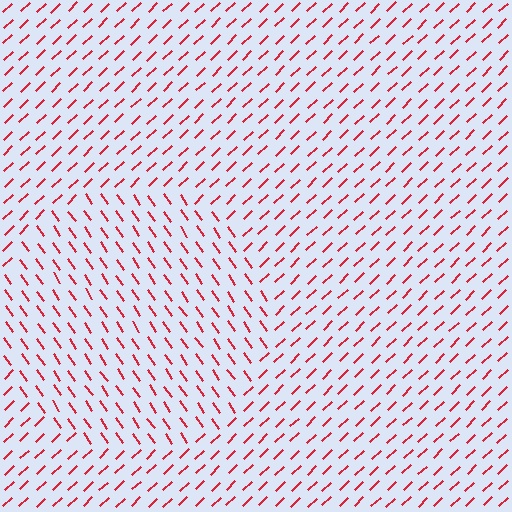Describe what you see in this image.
The image is filled with small red line segments. A circle region in the image has lines oriented differently from the surrounding lines, creating a visible texture boundary.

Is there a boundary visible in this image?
Yes, there is a texture boundary formed by a change in line orientation.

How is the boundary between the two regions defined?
The boundary is defined purely by a change in line orientation (approximately 81 degrees difference). All lines are the same color and thickness.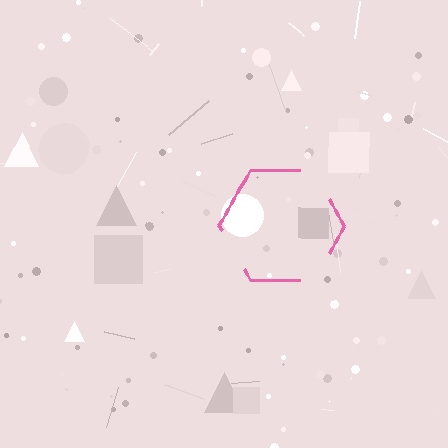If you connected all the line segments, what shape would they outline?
They would outline a hexagon.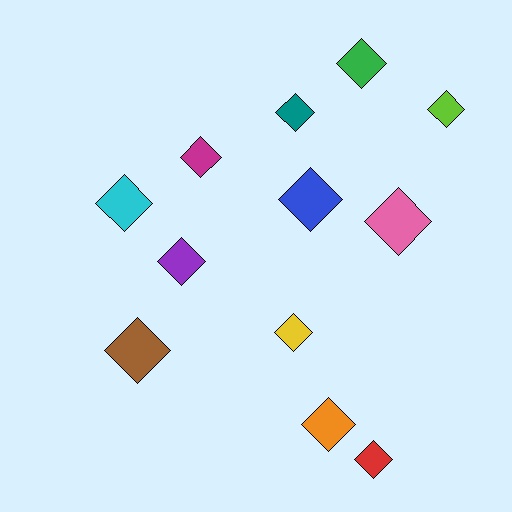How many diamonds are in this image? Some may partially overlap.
There are 12 diamonds.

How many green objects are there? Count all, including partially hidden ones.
There is 1 green object.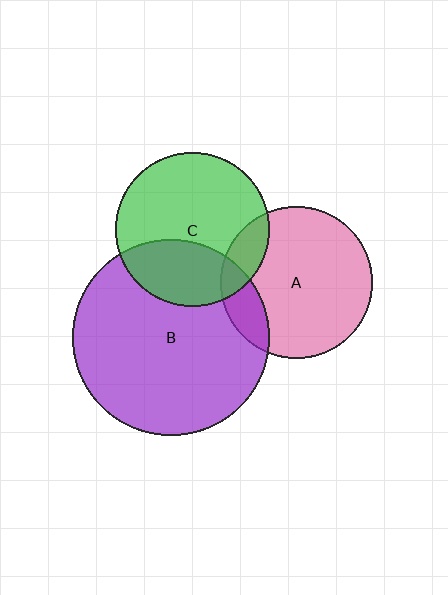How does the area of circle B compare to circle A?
Approximately 1.7 times.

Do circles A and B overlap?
Yes.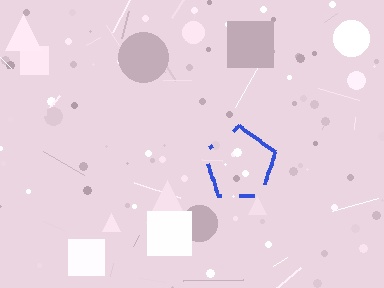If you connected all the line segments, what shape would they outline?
They would outline a pentagon.